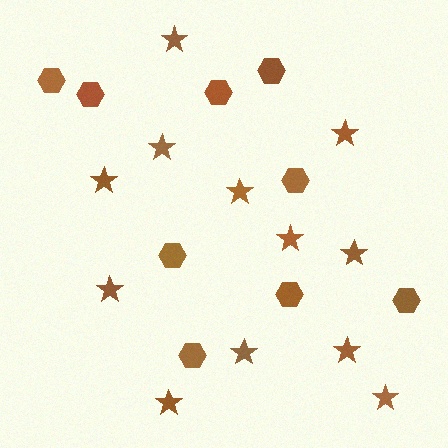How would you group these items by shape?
There are 2 groups: one group of hexagons (9) and one group of stars (12).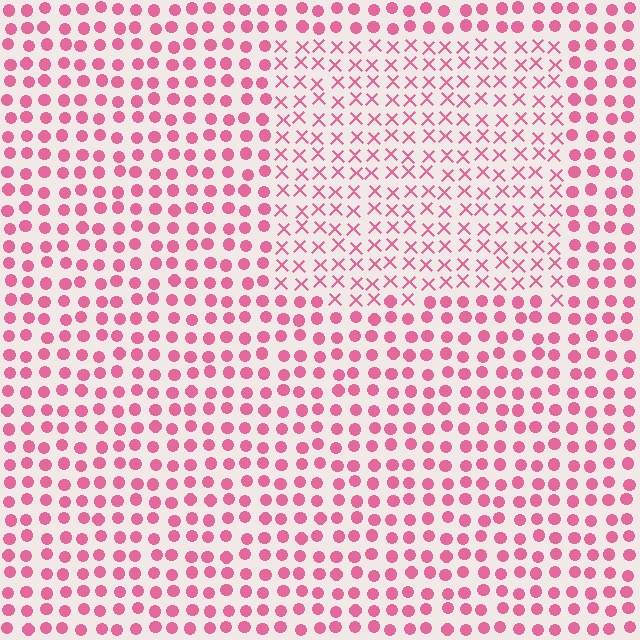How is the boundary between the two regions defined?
The boundary is defined by a change in element shape: X marks inside vs. circles outside. All elements share the same color and spacing.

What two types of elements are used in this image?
The image uses X marks inside the rectangle region and circles outside it.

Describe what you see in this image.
The image is filled with small pink elements arranged in a uniform grid. A rectangle-shaped region contains X marks, while the surrounding area contains circles. The boundary is defined purely by the change in element shape.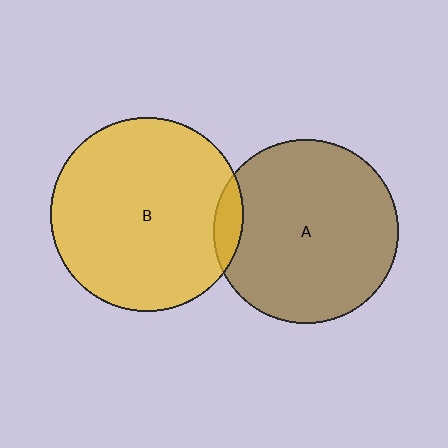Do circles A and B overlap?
Yes.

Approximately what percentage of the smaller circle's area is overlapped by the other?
Approximately 10%.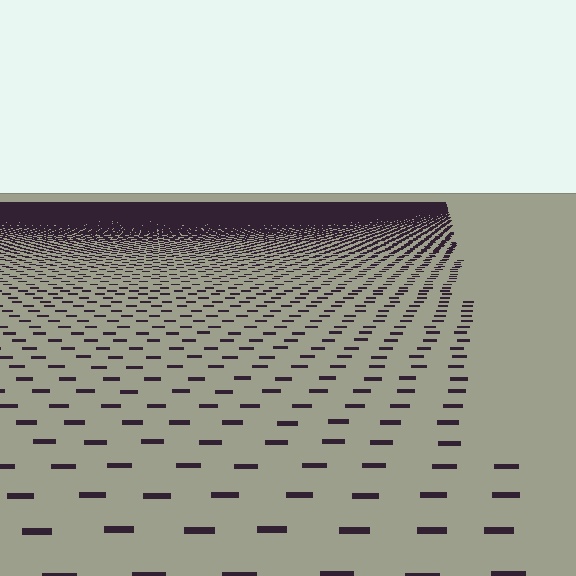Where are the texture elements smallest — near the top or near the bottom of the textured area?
Near the top.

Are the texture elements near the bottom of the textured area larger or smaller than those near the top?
Larger. Near the bottom, elements are closer to the viewer and appear at a bigger on-screen size.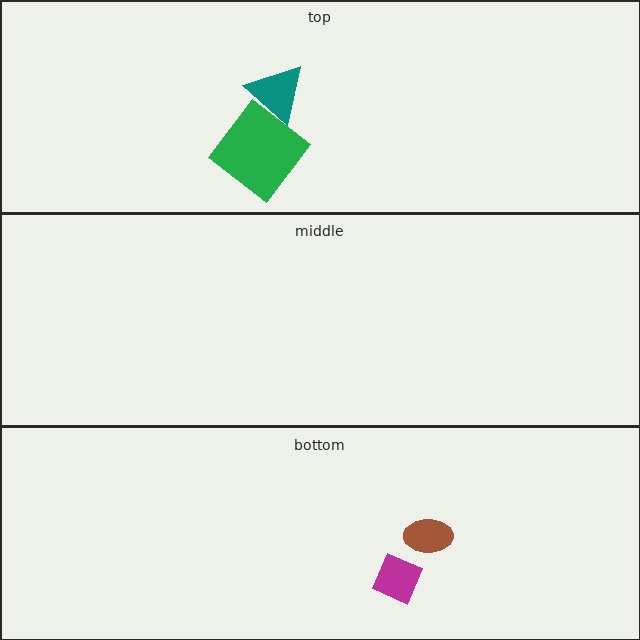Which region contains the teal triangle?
The top region.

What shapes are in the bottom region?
The magenta diamond, the brown ellipse.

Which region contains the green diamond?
The top region.